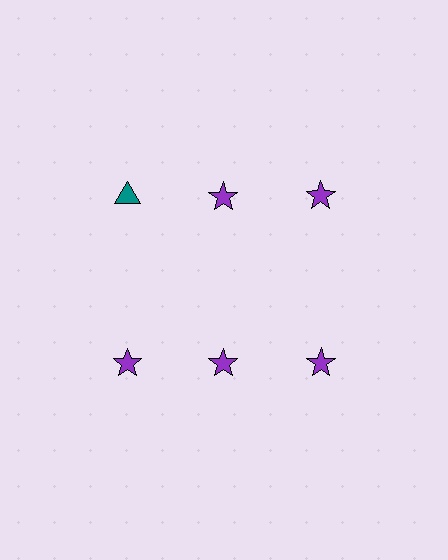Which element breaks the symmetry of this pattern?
The teal triangle in the top row, leftmost column breaks the symmetry. All other shapes are purple stars.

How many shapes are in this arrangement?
There are 6 shapes arranged in a grid pattern.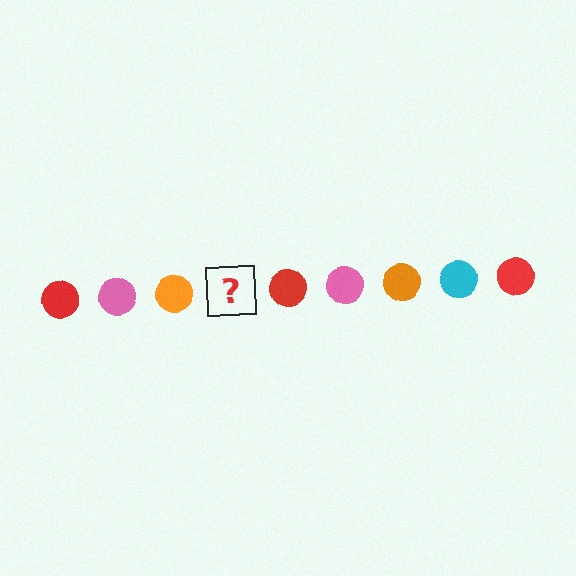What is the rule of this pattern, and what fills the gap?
The rule is that the pattern cycles through red, pink, orange, cyan circles. The gap should be filled with a cyan circle.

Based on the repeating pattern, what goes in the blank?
The blank should be a cyan circle.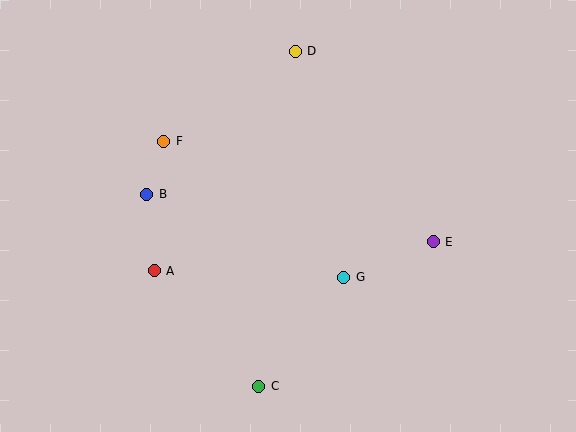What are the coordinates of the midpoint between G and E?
The midpoint between G and E is at (389, 259).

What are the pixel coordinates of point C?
Point C is at (259, 387).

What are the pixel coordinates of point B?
Point B is at (147, 194).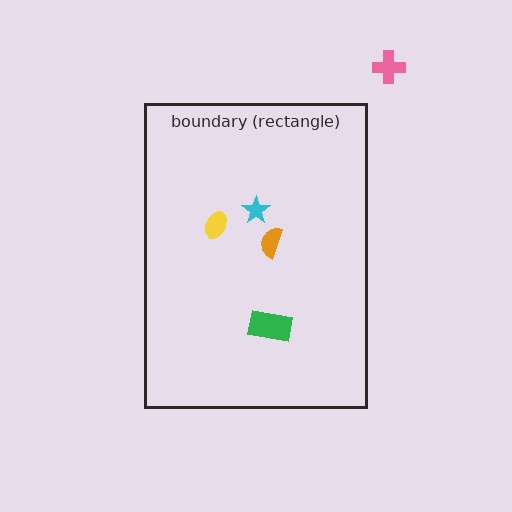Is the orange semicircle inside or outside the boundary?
Inside.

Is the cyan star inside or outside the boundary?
Inside.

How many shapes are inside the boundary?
4 inside, 1 outside.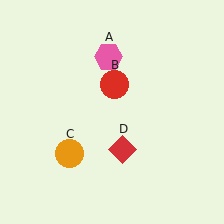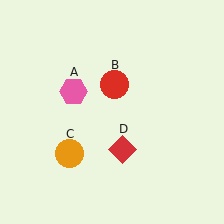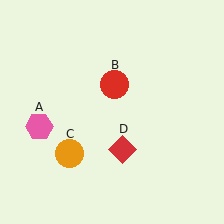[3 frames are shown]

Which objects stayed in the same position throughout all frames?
Red circle (object B) and orange circle (object C) and red diamond (object D) remained stationary.